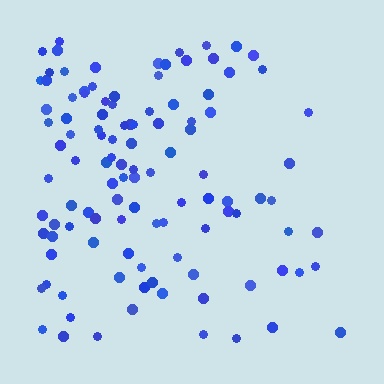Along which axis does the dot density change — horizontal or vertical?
Horizontal.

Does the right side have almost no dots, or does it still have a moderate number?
Still a moderate number, just noticeably fewer than the left.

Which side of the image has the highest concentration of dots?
The left.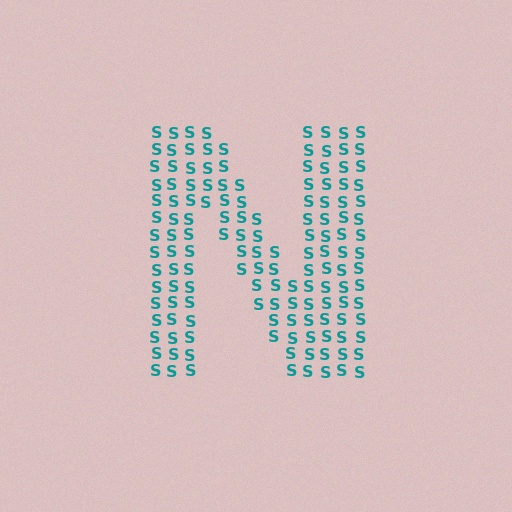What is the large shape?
The large shape is the letter N.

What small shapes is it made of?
It is made of small letter S's.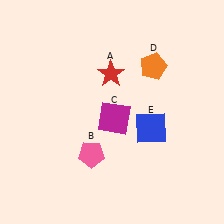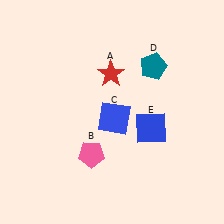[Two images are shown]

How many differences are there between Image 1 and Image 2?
There are 2 differences between the two images.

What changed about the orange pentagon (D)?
In Image 1, D is orange. In Image 2, it changed to teal.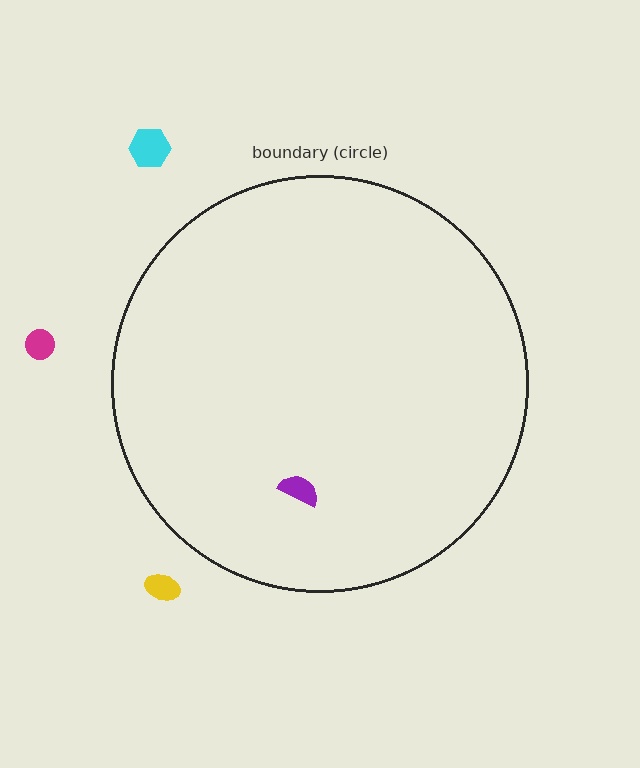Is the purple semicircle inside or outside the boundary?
Inside.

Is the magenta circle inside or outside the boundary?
Outside.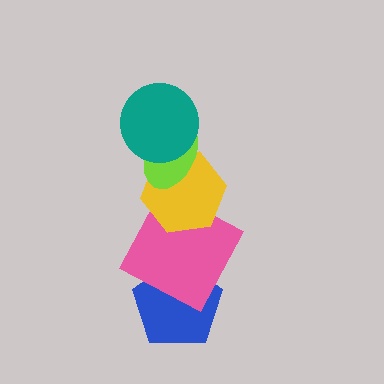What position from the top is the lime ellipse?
The lime ellipse is 2nd from the top.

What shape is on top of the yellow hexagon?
The lime ellipse is on top of the yellow hexagon.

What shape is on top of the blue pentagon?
The pink square is on top of the blue pentagon.